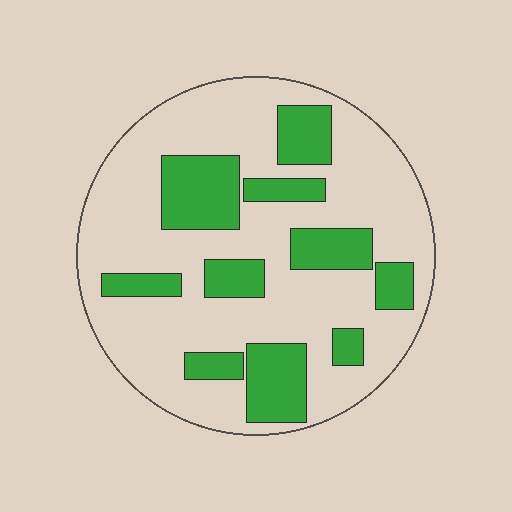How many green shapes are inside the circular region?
10.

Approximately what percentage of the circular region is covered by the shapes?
Approximately 30%.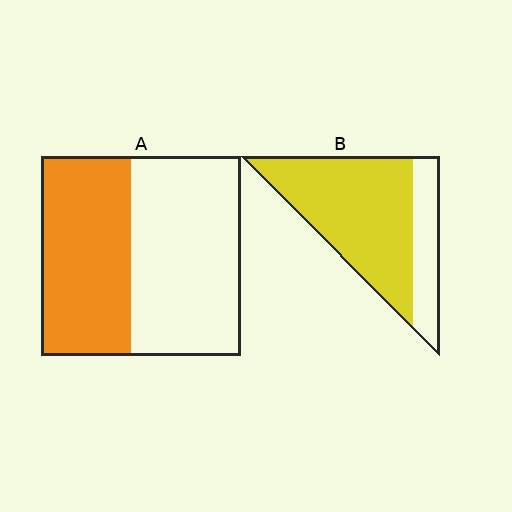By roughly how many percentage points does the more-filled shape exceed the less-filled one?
By roughly 30 percentage points (B over A).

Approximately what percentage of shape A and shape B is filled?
A is approximately 45% and B is approximately 75%.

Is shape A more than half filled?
No.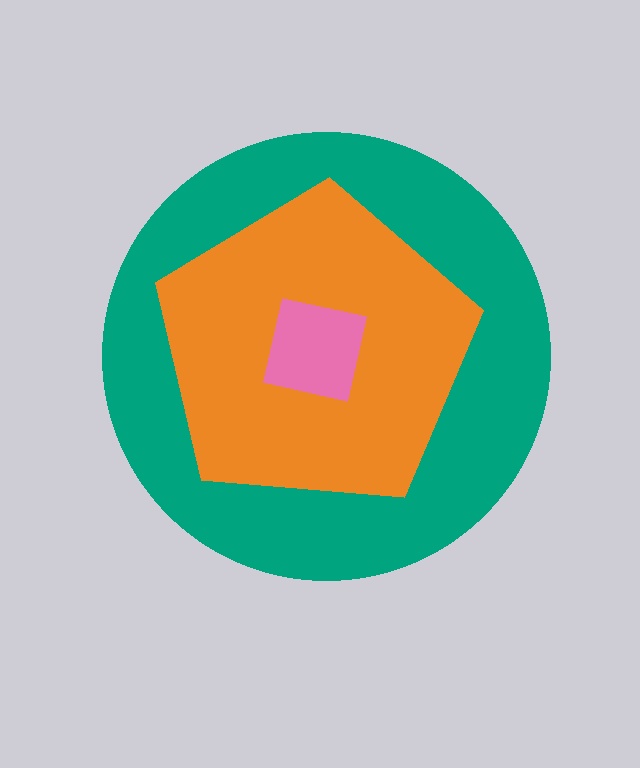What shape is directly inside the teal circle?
The orange pentagon.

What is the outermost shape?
The teal circle.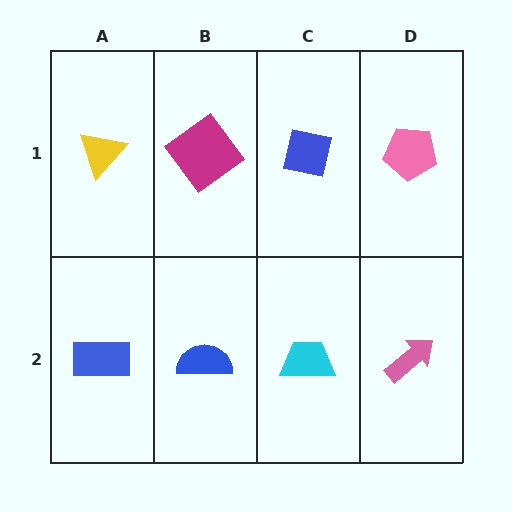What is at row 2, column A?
A blue rectangle.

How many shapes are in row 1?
4 shapes.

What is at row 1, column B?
A magenta diamond.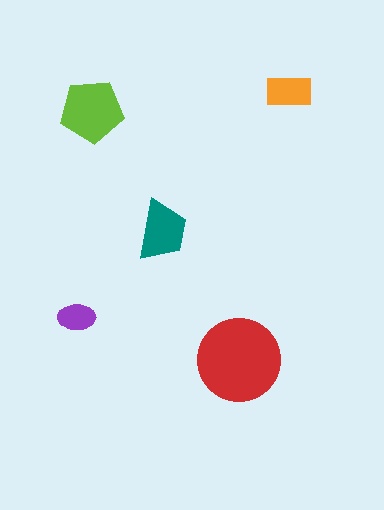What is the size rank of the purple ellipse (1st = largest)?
5th.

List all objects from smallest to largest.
The purple ellipse, the orange rectangle, the teal trapezoid, the lime pentagon, the red circle.